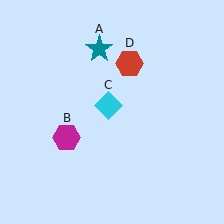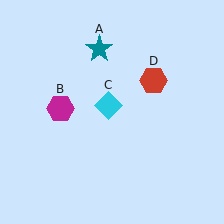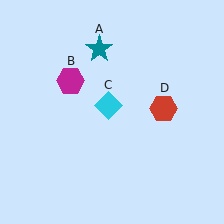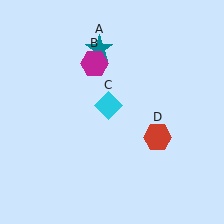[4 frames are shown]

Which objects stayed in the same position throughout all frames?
Teal star (object A) and cyan diamond (object C) remained stationary.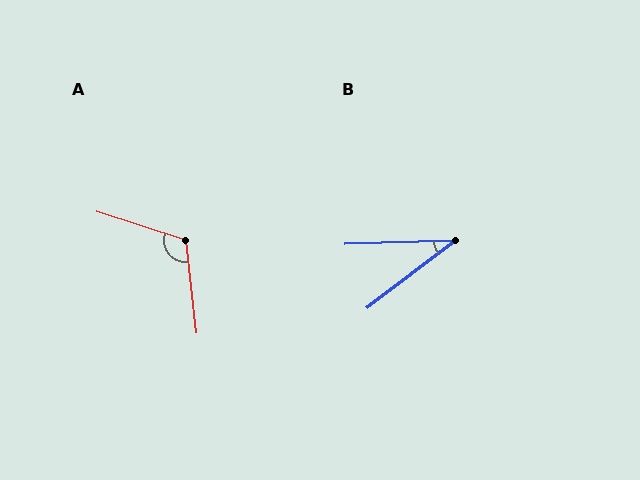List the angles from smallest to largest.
B (36°), A (115°).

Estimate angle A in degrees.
Approximately 115 degrees.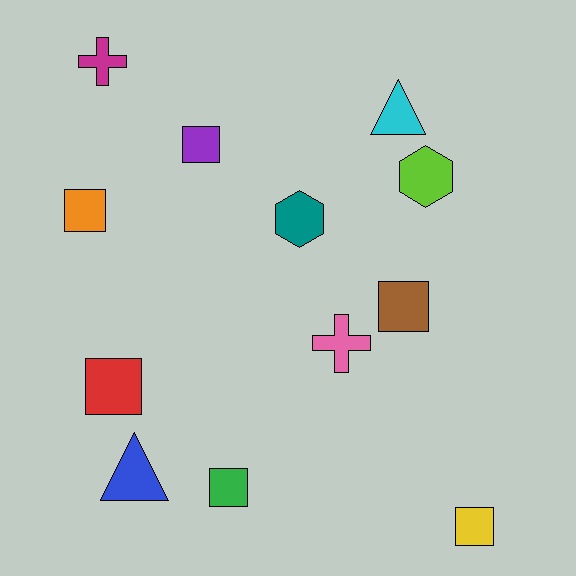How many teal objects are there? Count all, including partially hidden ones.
There is 1 teal object.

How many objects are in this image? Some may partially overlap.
There are 12 objects.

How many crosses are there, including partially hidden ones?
There are 2 crosses.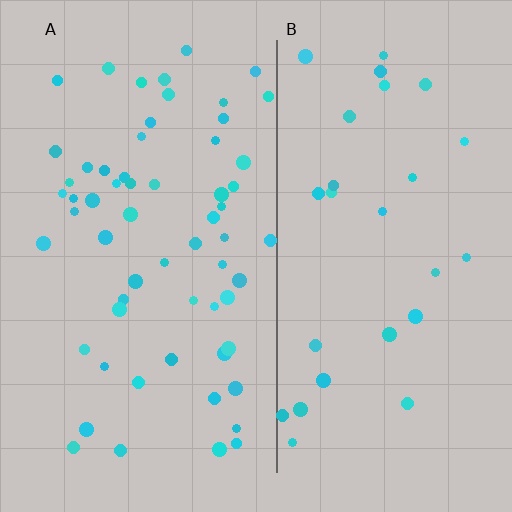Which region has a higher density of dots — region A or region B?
A (the left).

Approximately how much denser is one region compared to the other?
Approximately 2.2× — region A over region B.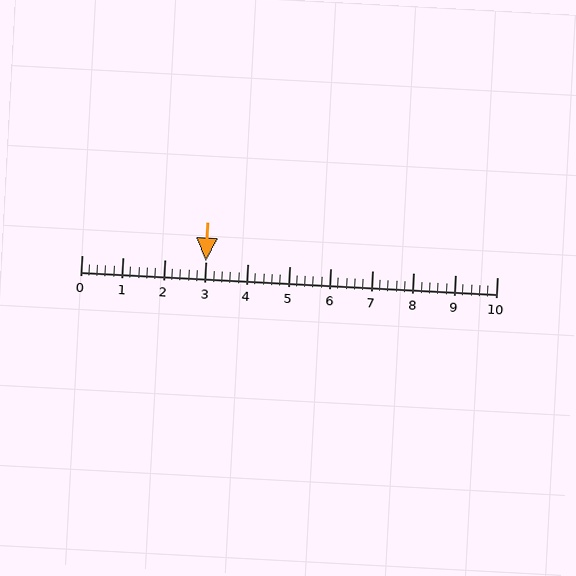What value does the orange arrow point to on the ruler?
The orange arrow points to approximately 3.0.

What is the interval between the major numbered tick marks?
The major tick marks are spaced 1 units apart.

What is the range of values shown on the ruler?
The ruler shows values from 0 to 10.